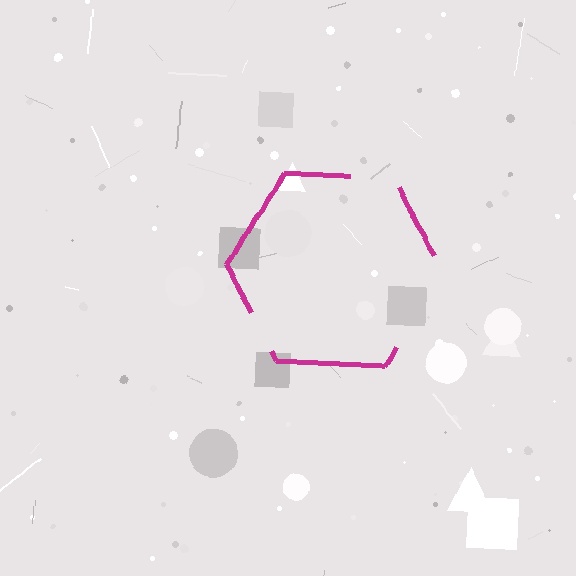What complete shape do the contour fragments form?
The contour fragments form a hexagon.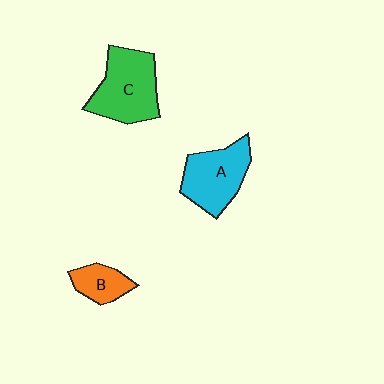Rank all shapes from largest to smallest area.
From largest to smallest: C (green), A (cyan), B (orange).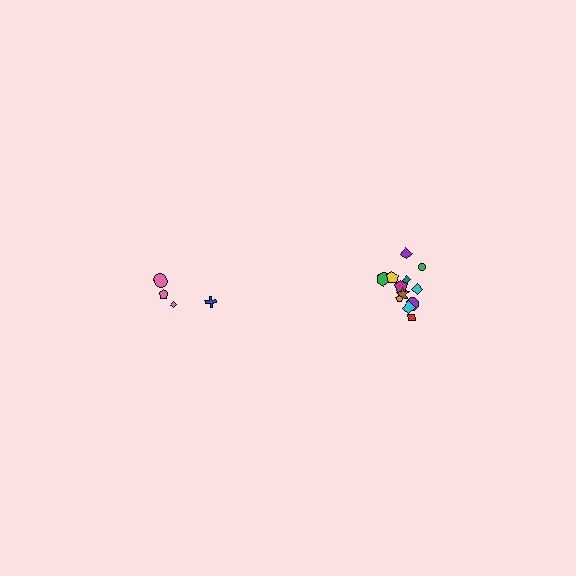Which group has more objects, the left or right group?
The right group.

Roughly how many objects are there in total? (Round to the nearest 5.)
Roughly 15 objects in total.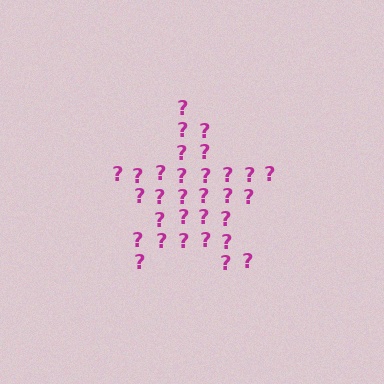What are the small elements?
The small elements are question marks.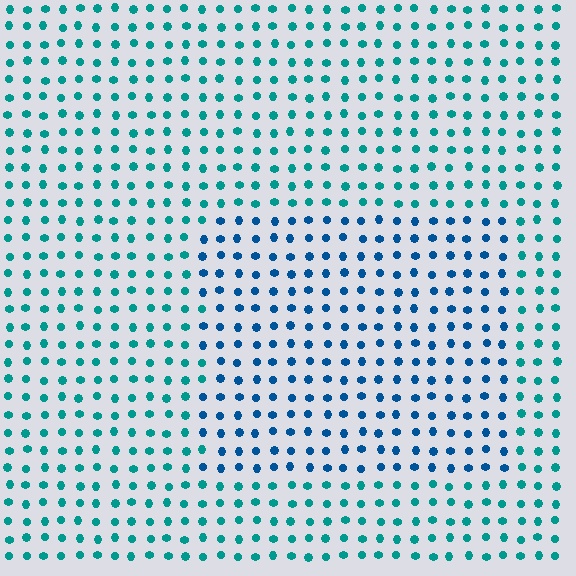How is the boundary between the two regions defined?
The boundary is defined purely by a slight shift in hue (about 32 degrees). Spacing, size, and orientation are identical on both sides.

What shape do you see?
I see a rectangle.